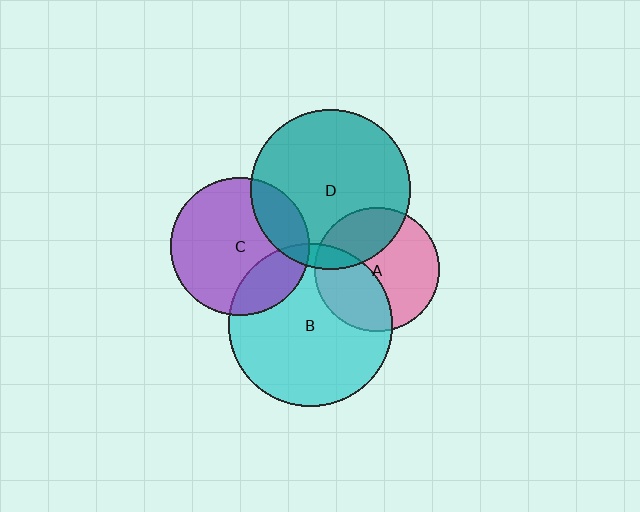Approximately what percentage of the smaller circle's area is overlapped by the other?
Approximately 20%.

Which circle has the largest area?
Circle B (cyan).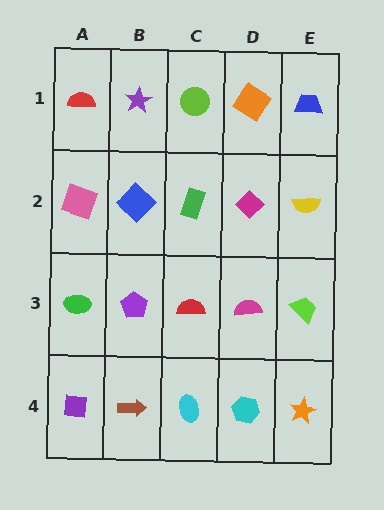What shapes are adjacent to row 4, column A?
A green ellipse (row 3, column A), a brown arrow (row 4, column B).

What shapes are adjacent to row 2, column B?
A purple star (row 1, column B), a purple pentagon (row 3, column B), a pink square (row 2, column A), a green rectangle (row 2, column C).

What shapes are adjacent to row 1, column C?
A green rectangle (row 2, column C), a purple star (row 1, column B), an orange diamond (row 1, column D).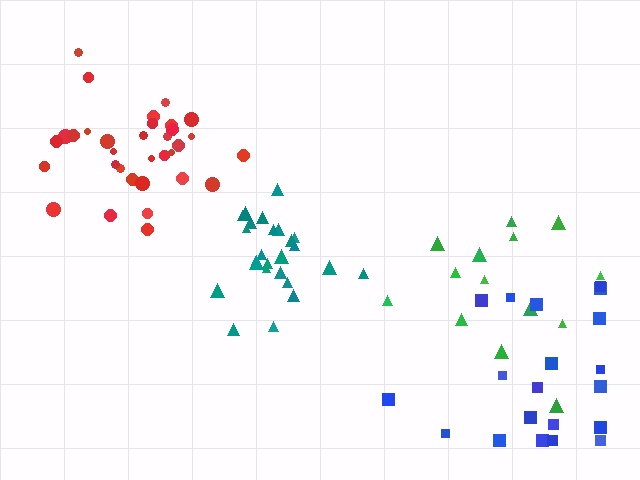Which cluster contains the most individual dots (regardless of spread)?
Red (33).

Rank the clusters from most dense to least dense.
teal, red, blue, green.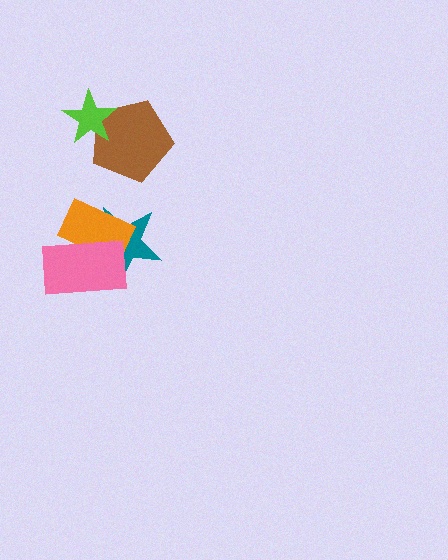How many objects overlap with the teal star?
2 objects overlap with the teal star.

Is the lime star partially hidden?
No, no other shape covers it.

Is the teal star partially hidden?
Yes, it is partially covered by another shape.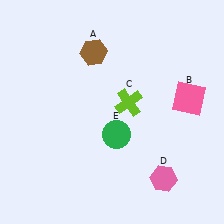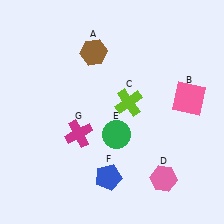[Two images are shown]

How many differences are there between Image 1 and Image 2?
There are 2 differences between the two images.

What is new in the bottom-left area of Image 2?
A blue pentagon (F) was added in the bottom-left area of Image 2.